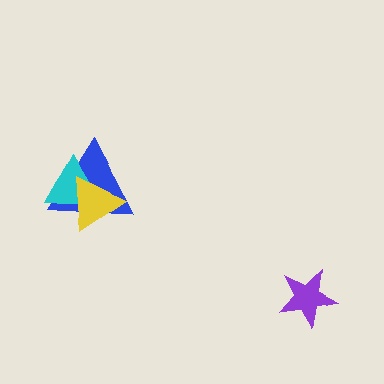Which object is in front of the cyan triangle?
The yellow triangle is in front of the cyan triangle.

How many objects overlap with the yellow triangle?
2 objects overlap with the yellow triangle.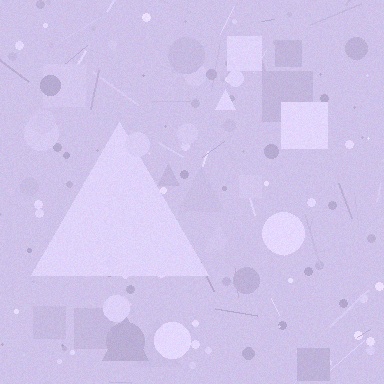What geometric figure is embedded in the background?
A triangle is embedded in the background.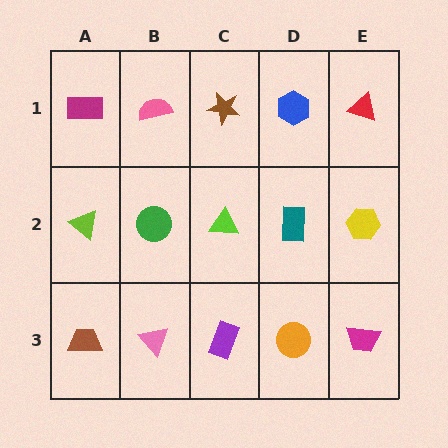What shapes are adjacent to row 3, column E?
A yellow hexagon (row 2, column E), an orange circle (row 3, column D).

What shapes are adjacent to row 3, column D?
A teal rectangle (row 2, column D), a purple rectangle (row 3, column C), a magenta trapezoid (row 3, column E).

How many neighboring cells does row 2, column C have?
4.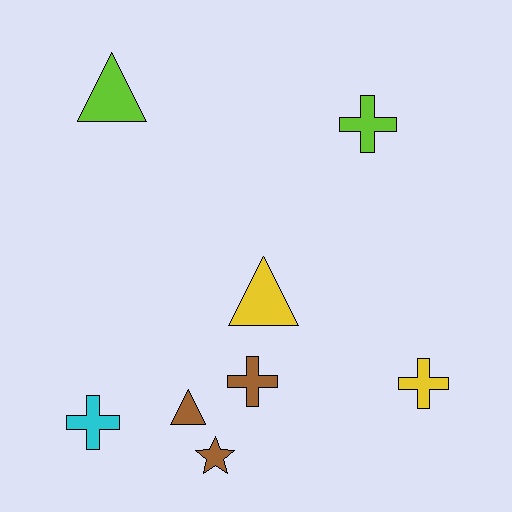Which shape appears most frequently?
Cross, with 4 objects.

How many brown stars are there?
There is 1 brown star.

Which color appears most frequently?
Brown, with 3 objects.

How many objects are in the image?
There are 8 objects.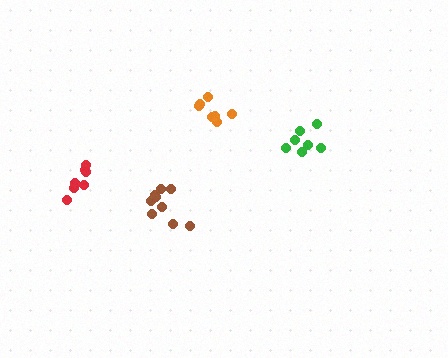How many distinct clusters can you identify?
There are 4 distinct clusters.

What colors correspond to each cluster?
The clusters are colored: orange, red, green, brown.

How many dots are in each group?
Group 1: 7 dots, Group 2: 7 dots, Group 3: 7 dots, Group 4: 9 dots (30 total).